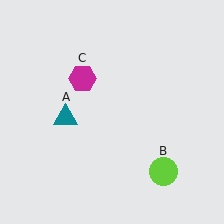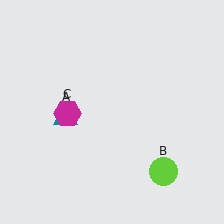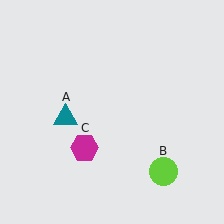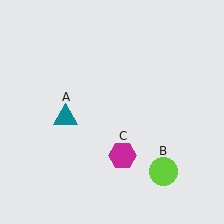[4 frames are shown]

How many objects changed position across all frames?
1 object changed position: magenta hexagon (object C).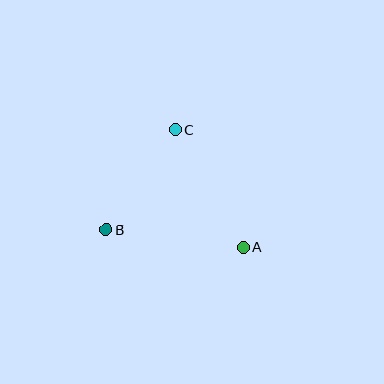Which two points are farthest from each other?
Points A and B are farthest from each other.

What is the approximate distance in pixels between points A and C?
The distance between A and C is approximately 136 pixels.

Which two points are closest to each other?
Points B and C are closest to each other.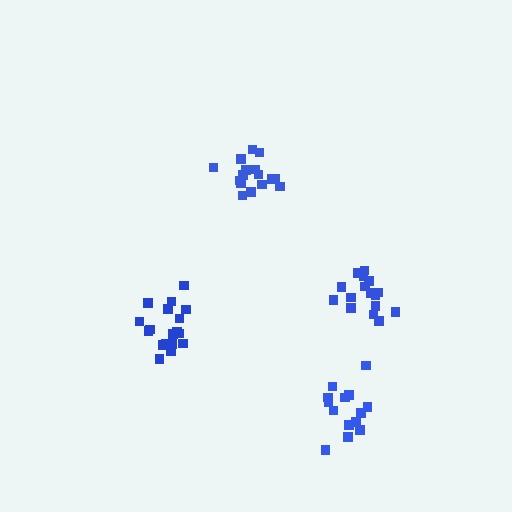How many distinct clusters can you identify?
There are 4 distinct clusters.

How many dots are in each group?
Group 1: 14 dots, Group 2: 16 dots, Group 3: 17 dots, Group 4: 19 dots (66 total).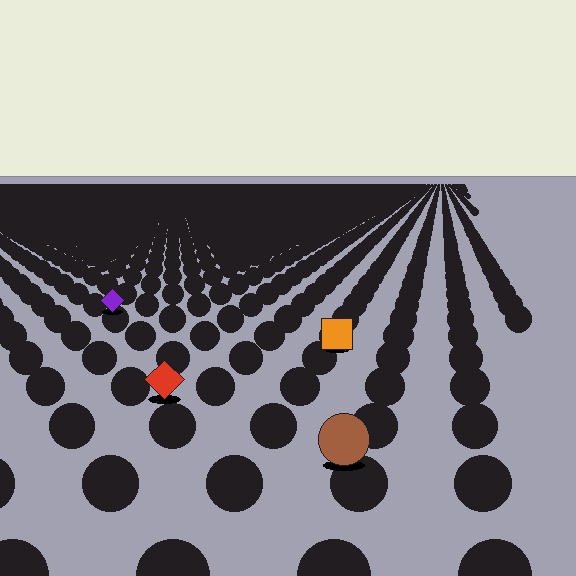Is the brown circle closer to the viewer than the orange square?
Yes. The brown circle is closer — you can tell from the texture gradient: the ground texture is coarser near it.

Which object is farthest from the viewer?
The purple diamond is farthest from the viewer. It appears smaller and the ground texture around it is denser.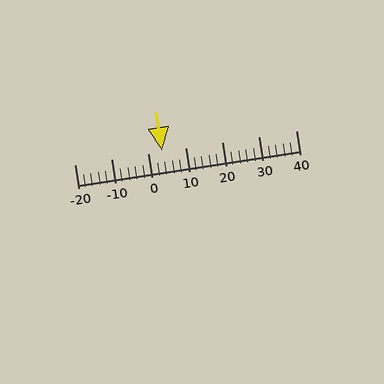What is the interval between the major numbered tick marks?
The major tick marks are spaced 10 units apart.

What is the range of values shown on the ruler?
The ruler shows values from -20 to 40.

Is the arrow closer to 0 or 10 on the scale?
The arrow is closer to 0.